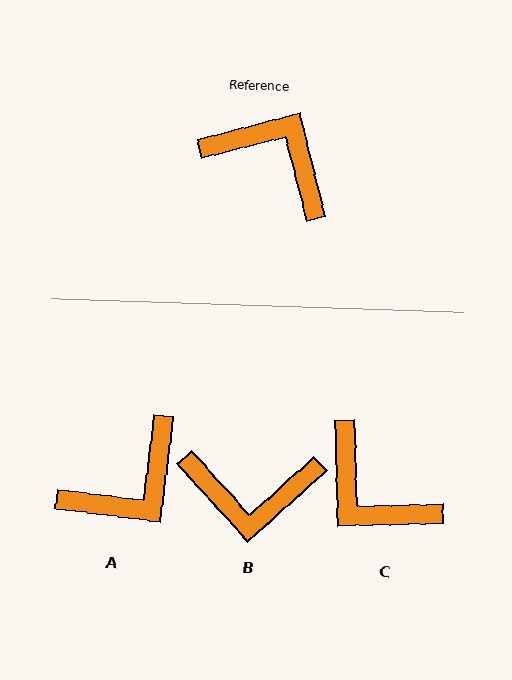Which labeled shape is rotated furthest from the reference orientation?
C, about 167 degrees away.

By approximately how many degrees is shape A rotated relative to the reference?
Approximately 112 degrees clockwise.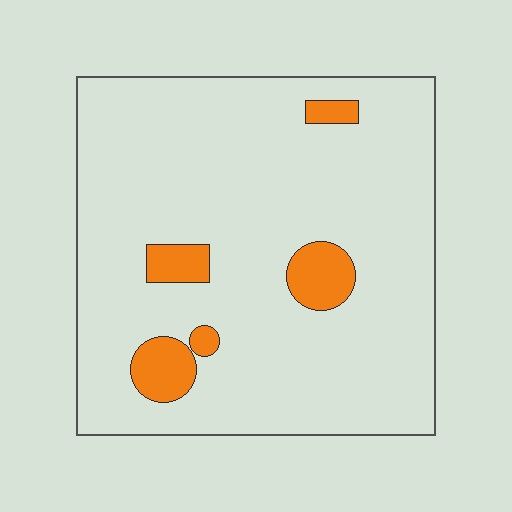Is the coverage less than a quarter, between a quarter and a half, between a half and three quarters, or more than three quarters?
Less than a quarter.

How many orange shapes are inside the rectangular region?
5.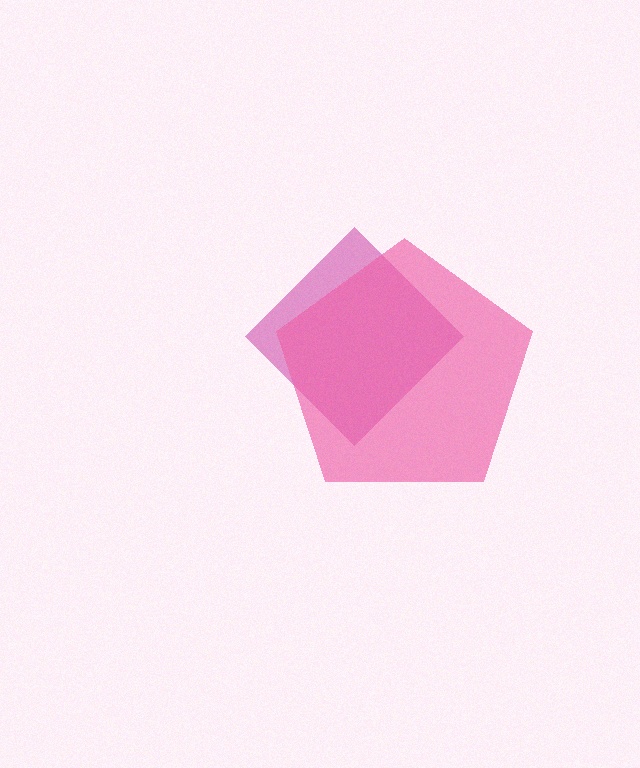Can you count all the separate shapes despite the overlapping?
Yes, there are 2 separate shapes.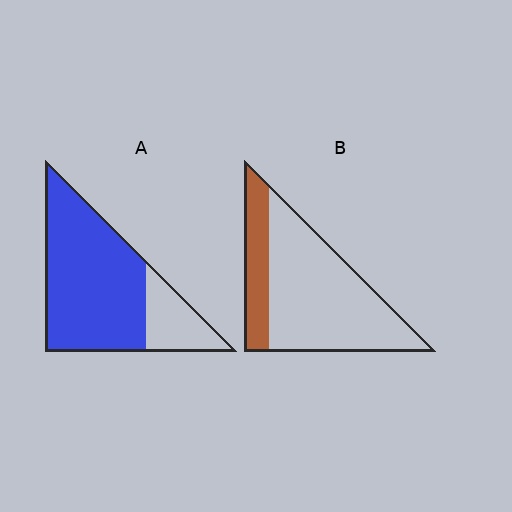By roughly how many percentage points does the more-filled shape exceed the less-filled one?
By roughly 55 percentage points (A over B).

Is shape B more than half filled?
No.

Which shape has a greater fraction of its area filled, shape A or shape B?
Shape A.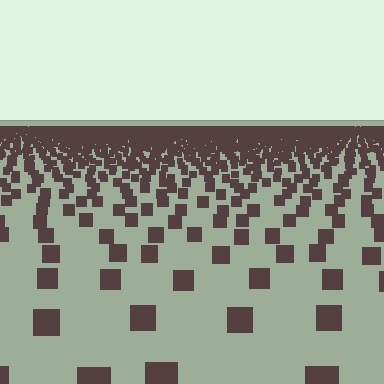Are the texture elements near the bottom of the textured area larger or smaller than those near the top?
Larger. Near the bottom, elements are closer to the viewer and appear at a bigger on-screen size.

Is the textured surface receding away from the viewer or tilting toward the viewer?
The surface is receding away from the viewer. Texture elements get smaller and denser toward the top.